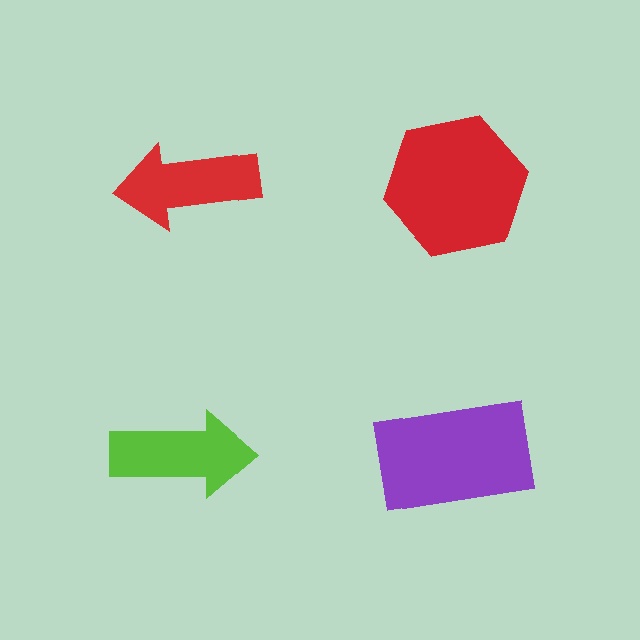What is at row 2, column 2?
A purple rectangle.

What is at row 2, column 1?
A lime arrow.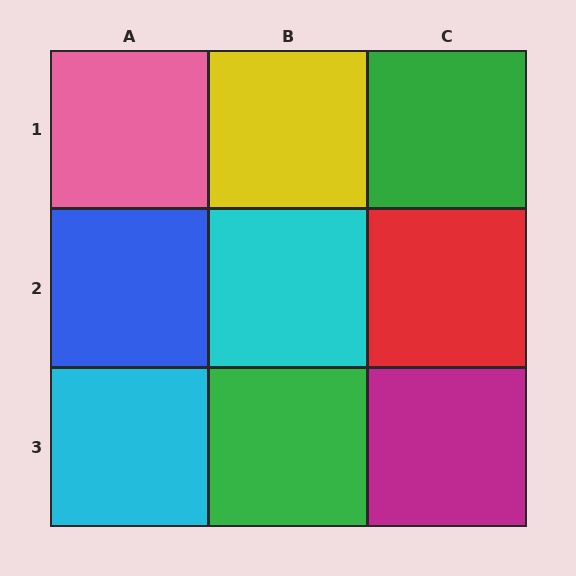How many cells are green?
2 cells are green.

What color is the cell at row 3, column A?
Cyan.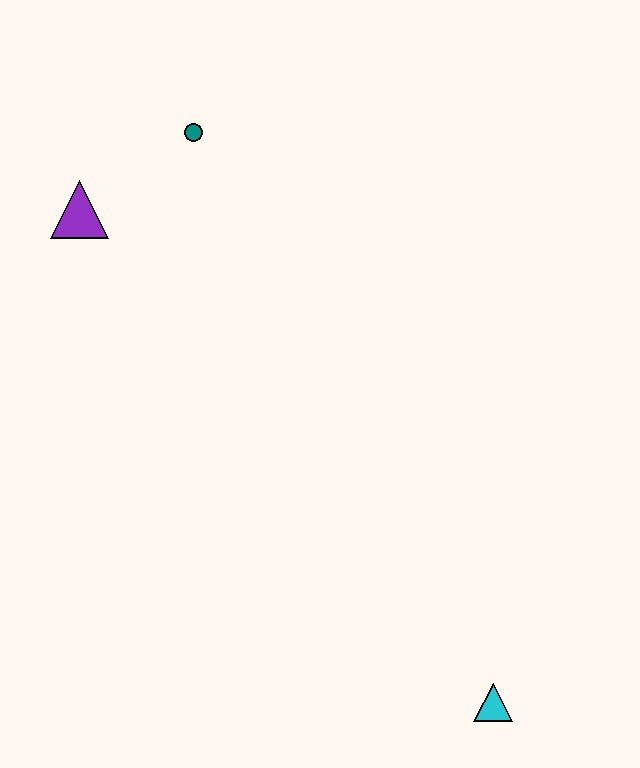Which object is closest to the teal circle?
The purple triangle is closest to the teal circle.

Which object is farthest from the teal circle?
The cyan triangle is farthest from the teal circle.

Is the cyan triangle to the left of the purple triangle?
No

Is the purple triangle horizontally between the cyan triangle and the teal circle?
No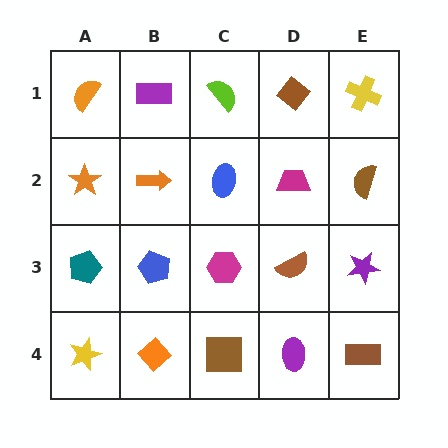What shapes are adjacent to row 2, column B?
A purple rectangle (row 1, column B), a blue pentagon (row 3, column B), an orange star (row 2, column A), a blue ellipse (row 2, column C).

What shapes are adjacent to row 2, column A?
An orange semicircle (row 1, column A), a teal pentagon (row 3, column A), an orange arrow (row 2, column B).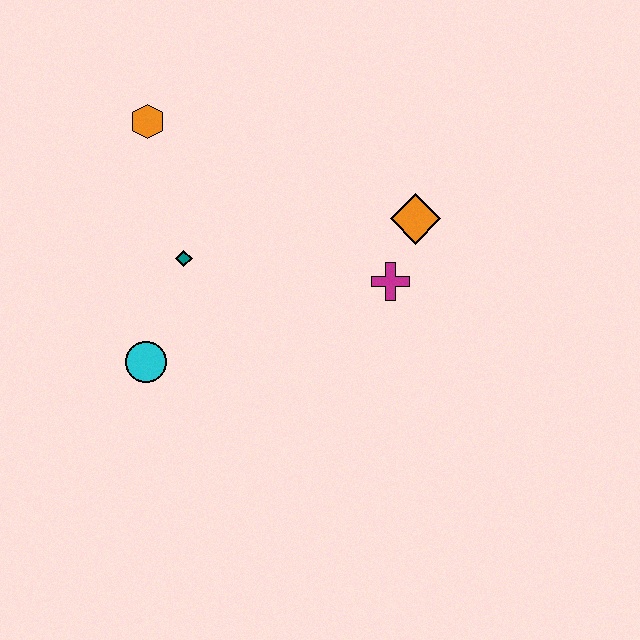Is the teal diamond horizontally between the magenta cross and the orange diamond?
No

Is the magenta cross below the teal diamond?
Yes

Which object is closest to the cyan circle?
The teal diamond is closest to the cyan circle.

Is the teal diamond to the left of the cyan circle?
No